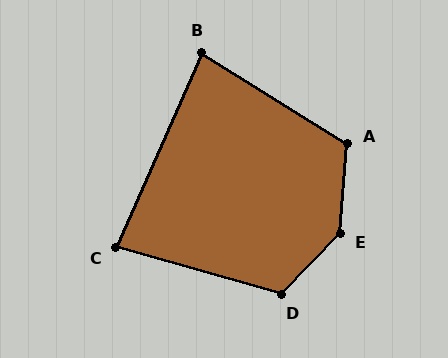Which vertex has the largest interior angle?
E, at approximately 140 degrees.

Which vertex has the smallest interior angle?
C, at approximately 82 degrees.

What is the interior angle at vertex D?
Approximately 119 degrees (obtuse).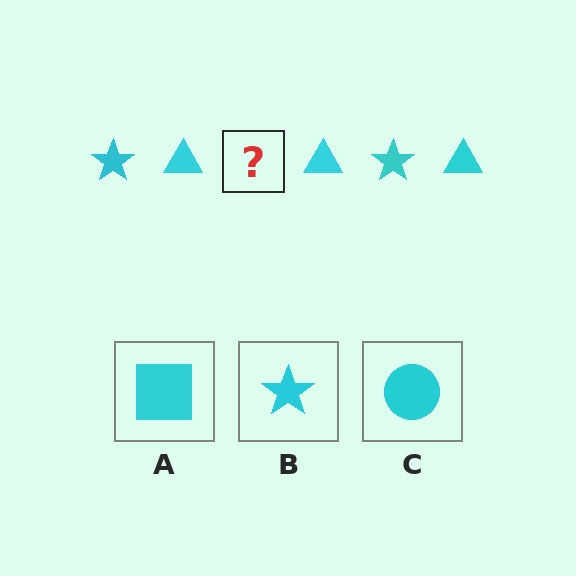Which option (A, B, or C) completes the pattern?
B.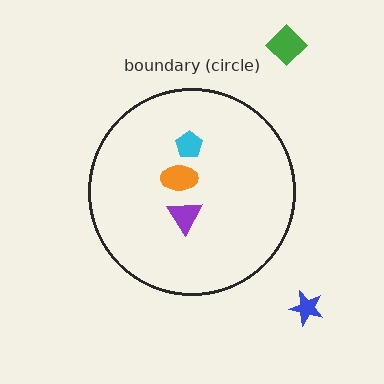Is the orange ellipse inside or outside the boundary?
Inside.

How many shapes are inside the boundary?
3 inside, 2 outside.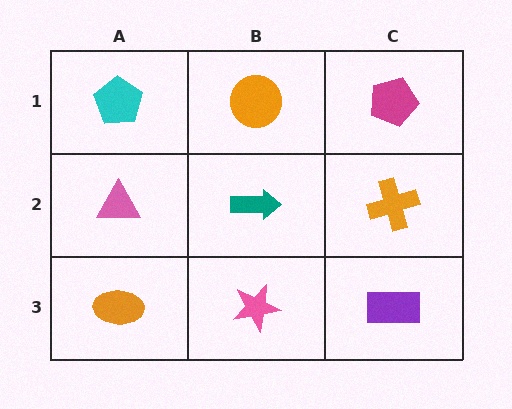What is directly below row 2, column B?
A pink star.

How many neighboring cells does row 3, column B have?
3.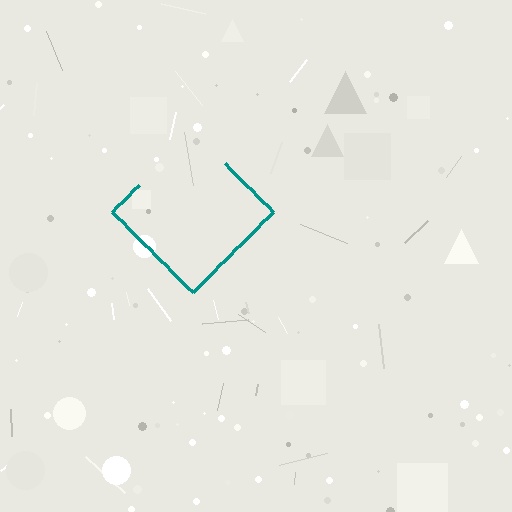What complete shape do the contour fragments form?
The contour fragments form a diamond.